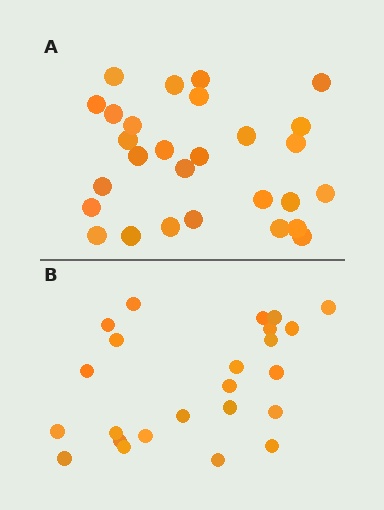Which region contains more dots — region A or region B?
Region A (the top region) has more dots.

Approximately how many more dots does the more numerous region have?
Region A has about 4 more dots than region B.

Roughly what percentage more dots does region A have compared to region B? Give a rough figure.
About 15% more.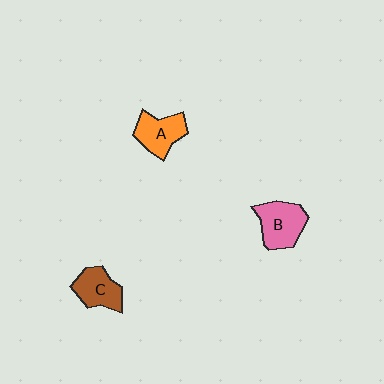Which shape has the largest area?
Shape B (pink).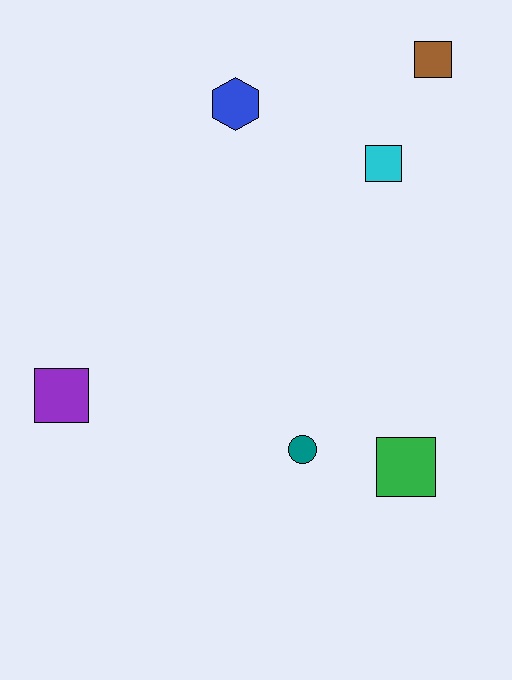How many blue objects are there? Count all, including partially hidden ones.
There is 1 blue object.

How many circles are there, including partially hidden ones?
There is 1 circle.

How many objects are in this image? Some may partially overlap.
There are 6 objects.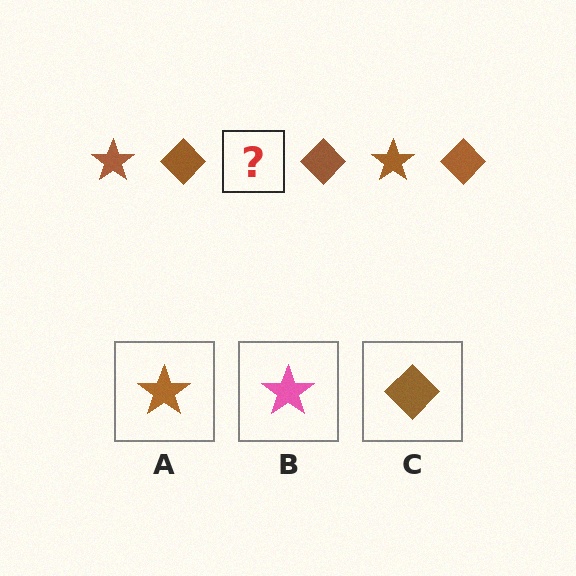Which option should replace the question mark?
Option A.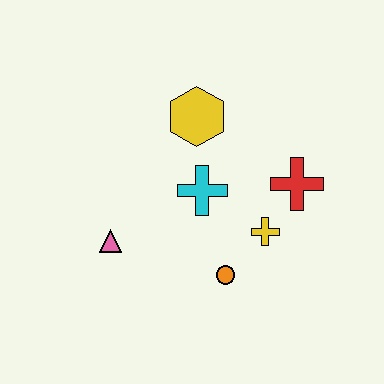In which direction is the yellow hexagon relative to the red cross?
The yellow hexagon is to the left of the red cross.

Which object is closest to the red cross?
The yellow cross is closest to the red cross.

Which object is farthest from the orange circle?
The yellow hexagon is farthest from the orange circle.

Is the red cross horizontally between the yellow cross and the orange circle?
No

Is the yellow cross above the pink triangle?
Yes